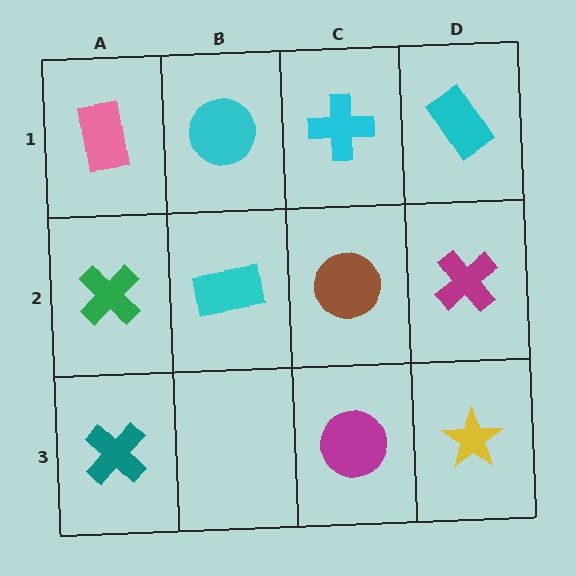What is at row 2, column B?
A cyan rectangle.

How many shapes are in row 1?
4 shapes.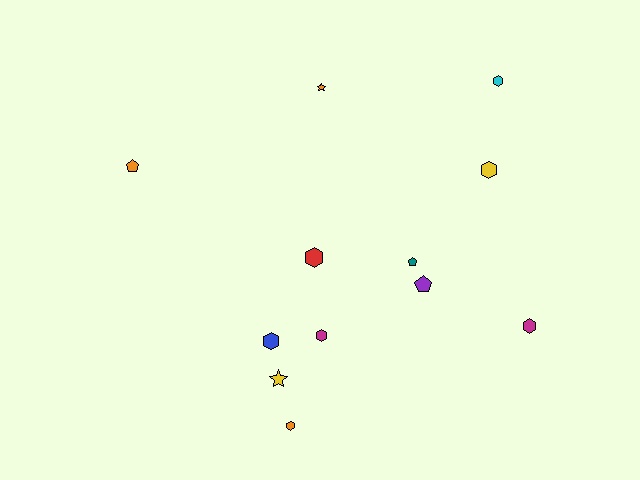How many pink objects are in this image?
There are no pink objects.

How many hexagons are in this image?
There are 7 hexagons.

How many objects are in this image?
There are 12 objects.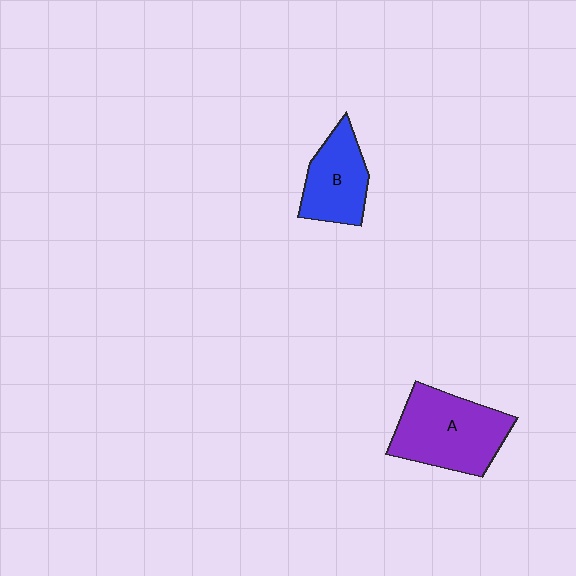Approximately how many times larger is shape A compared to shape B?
Approximately 1.5 times.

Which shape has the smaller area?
Shape B (blue).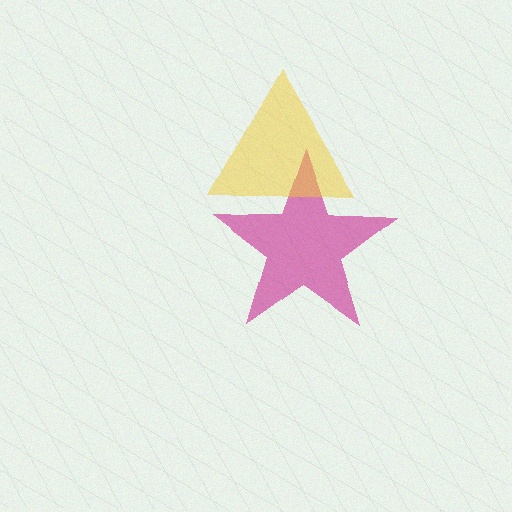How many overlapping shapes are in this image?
There are 2 overlapping shapes in the image.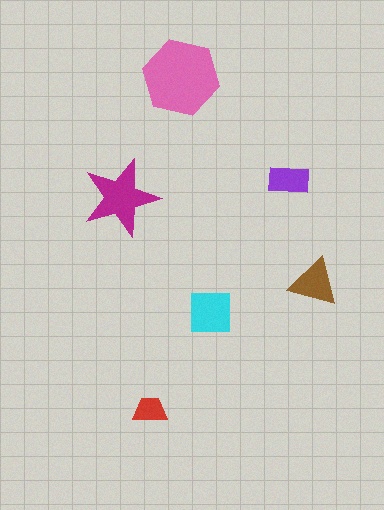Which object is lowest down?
The red trapezoid is bottommost.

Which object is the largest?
The pink hexagon.